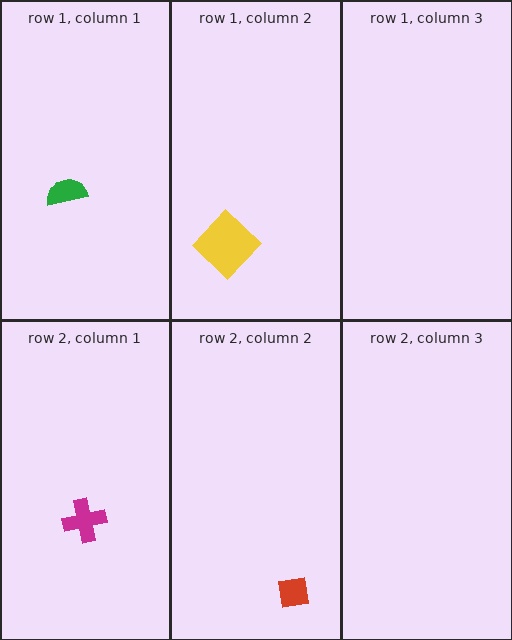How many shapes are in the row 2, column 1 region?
1.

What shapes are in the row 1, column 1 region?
The green semicircle.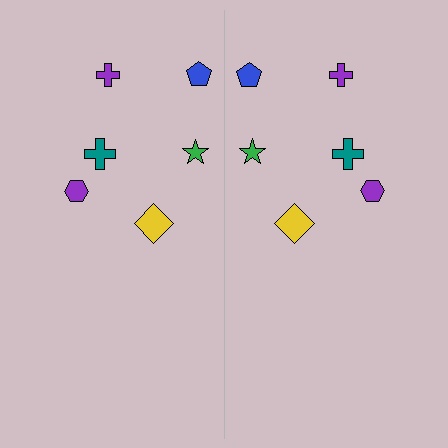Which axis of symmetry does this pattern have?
The pattern has a vertical axis of symmetry running through the center of the image.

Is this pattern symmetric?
Yes, this pattern has bilateral (reflection) symmetry.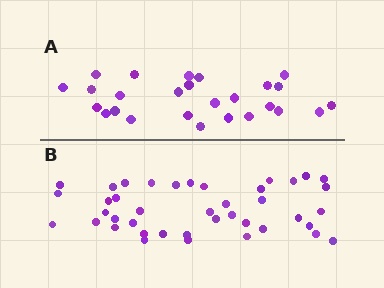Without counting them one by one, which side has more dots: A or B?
Region B (the bottom region) has more dots.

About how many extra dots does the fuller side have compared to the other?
Region B has approximately 15 more dots than region A.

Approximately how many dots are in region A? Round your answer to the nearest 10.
About 30 dots. (The exact count is 26, which rounds to 30.)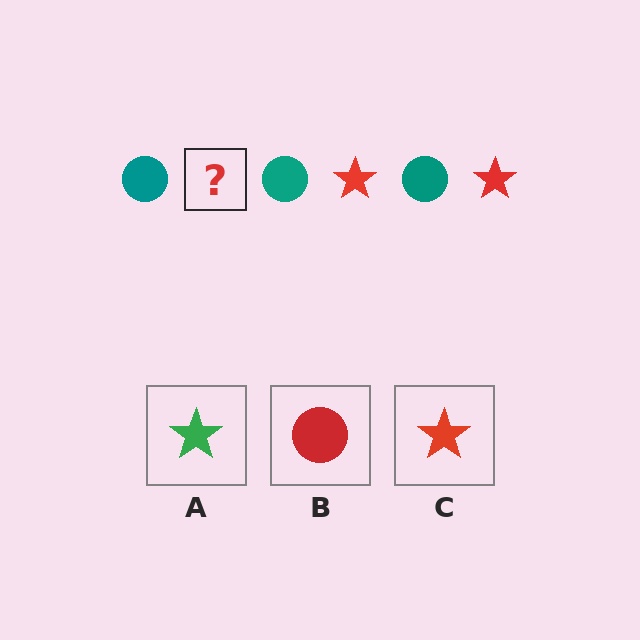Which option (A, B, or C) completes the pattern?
C.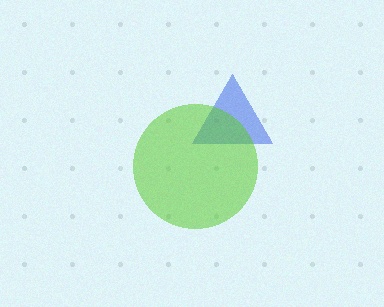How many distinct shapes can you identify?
There are 2 distinct shapes: a blue triangle, a lime circle.